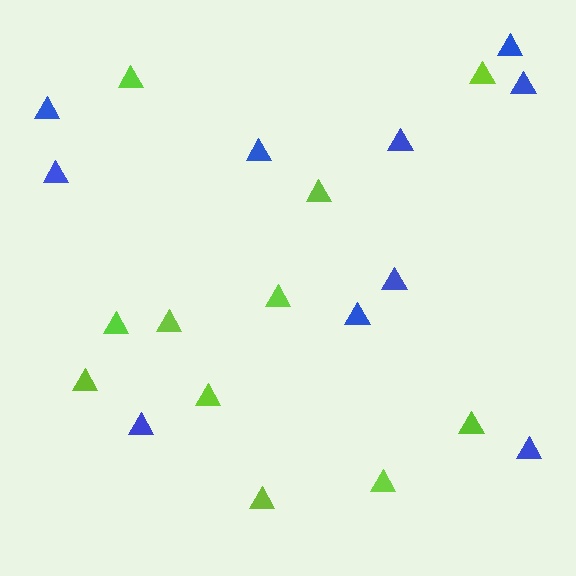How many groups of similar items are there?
There are 2 groups: one group of blue triangles (10) and one group of lime triangles (11).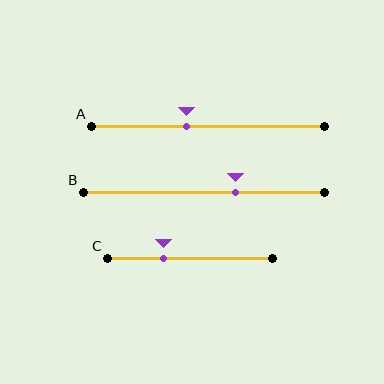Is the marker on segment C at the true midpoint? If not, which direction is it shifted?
No, the marker on segment C is shifted to the left by about 16% of the segment length.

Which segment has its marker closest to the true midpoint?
Segment A has its marker closest to the true midpoint.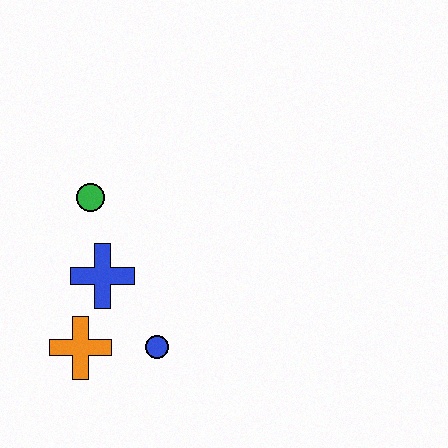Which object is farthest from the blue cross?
The blue circle is farthest from the blue cross.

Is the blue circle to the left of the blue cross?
No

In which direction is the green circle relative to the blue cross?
The green circle is above the blue cross.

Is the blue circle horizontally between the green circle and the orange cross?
No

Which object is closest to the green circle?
The blue cross is closest to the green circle.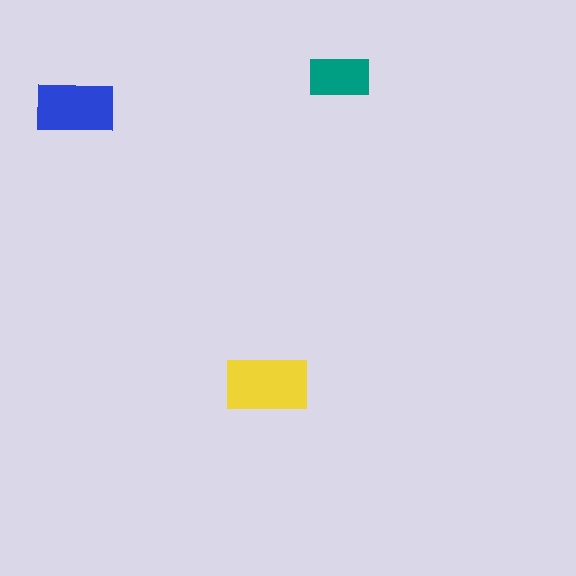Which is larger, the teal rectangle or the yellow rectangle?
The yellow one.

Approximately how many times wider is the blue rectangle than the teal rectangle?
About 1.5 times wider.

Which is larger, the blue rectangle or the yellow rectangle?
The yellow one.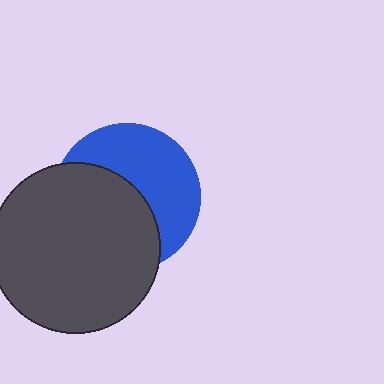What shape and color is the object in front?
The object in front is a dark gray circle.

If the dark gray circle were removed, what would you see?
You would see the complete blue circle.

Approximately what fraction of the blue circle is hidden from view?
Roughly 51% of the blue circle is hidden behind the dark gray circle.